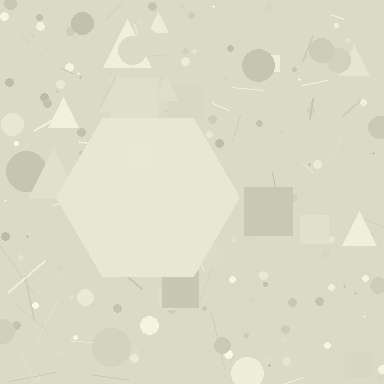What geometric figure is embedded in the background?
A hexagon is embedded in the background.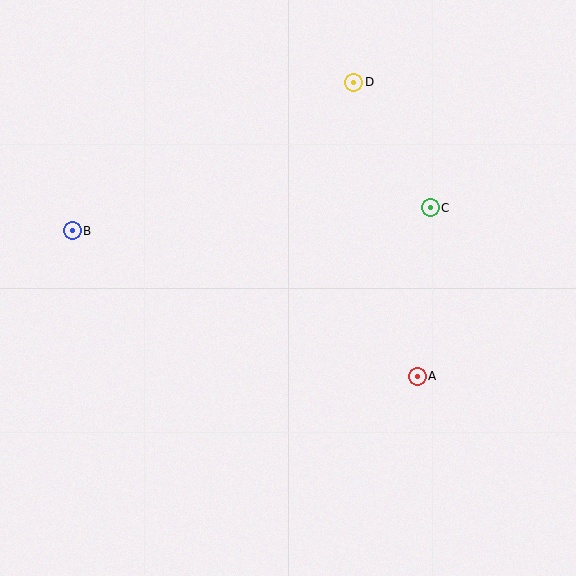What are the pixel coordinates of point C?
Point C is at (430, 208).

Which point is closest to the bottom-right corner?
Point A is closest to the bottom-right corner.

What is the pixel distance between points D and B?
The distance between D and B is 318 pixels.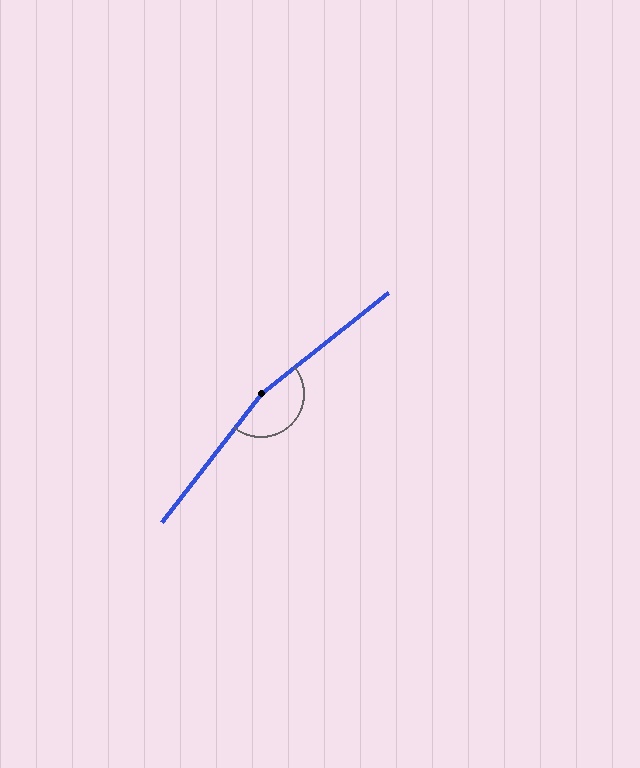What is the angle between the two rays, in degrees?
Approximately 166 degrees.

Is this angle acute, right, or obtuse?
It is obtuse.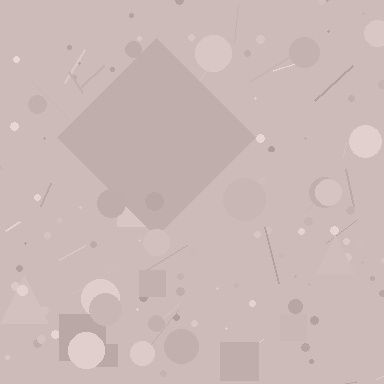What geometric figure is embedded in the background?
A diamond is embedded in the background.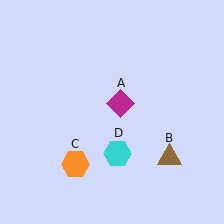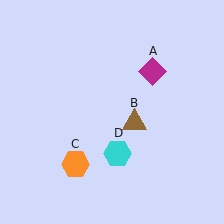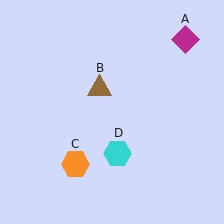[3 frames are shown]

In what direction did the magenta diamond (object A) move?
The magenta diamond (object A) moved up and to the right.